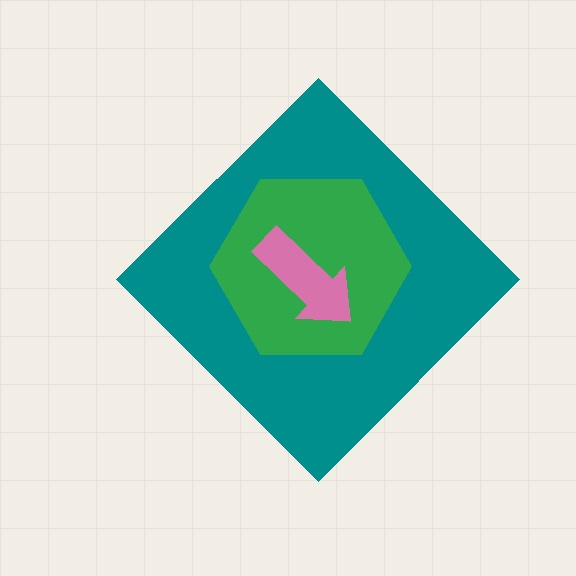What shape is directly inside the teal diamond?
The green hexagon.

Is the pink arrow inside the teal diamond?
Yes.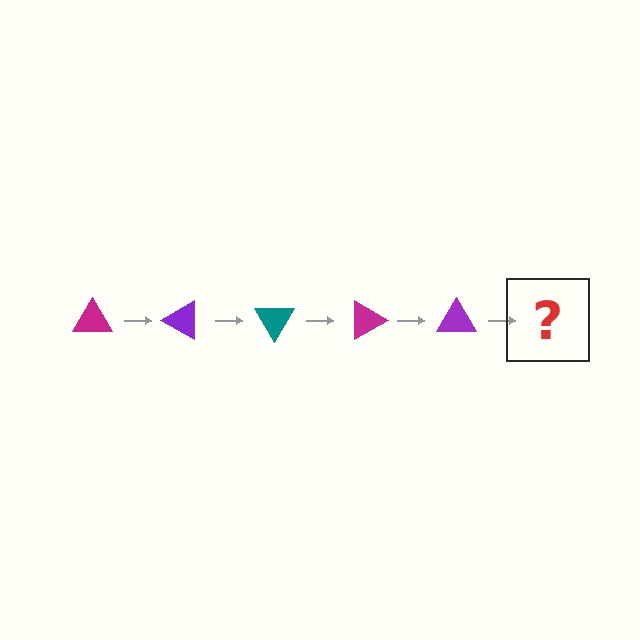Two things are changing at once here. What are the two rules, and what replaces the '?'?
The two rules are that it rotates 30 degrees each step and the color cycles through magenta, purple, and teal. The '?' should be a teal triangle, rotated 150 degrees from the start.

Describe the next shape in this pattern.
It should be a teal triangle, rotated 150 degrees from the start.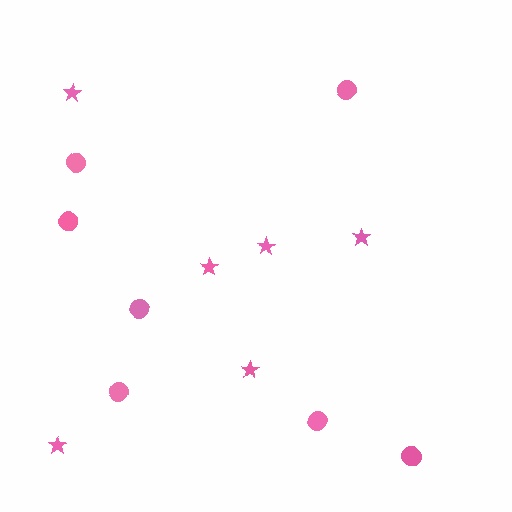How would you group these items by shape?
There are 2 groups: one group of stars (6) and one group of circles (7).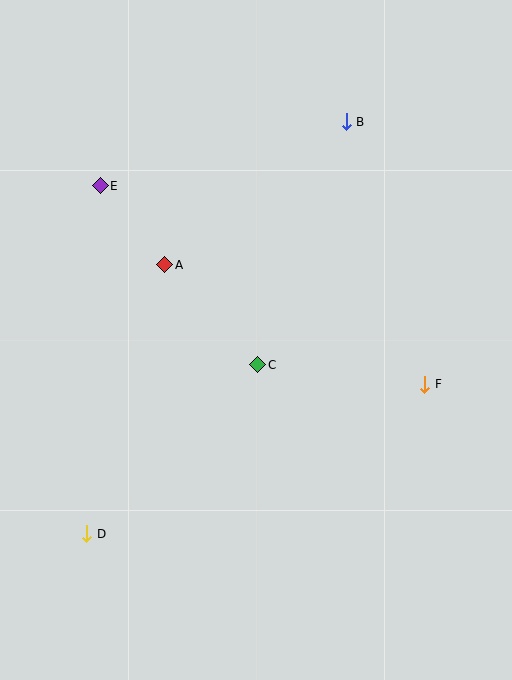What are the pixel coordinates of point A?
Point A is at (165, 265).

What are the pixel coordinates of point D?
Point D is at (87, 534).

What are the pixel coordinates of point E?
Point E is at (100, 186).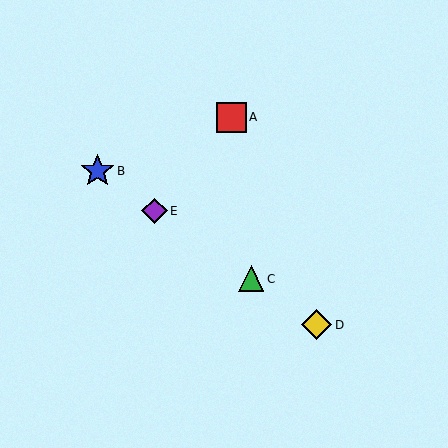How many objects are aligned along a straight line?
4 objects (B, C, D, E) are aligned along a straight line.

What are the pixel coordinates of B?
Object B is at (97, 171).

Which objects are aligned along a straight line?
Objects B, C, D, E are aligned along a straight line.